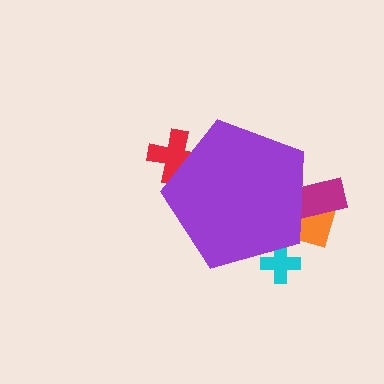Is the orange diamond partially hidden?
Yes, the orange diamond is partially hidden behind the purple pentagon.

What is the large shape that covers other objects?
A purple pentagon.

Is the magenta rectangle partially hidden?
Yes, the magenta rectangle is partially hidden behind the purple pentagon.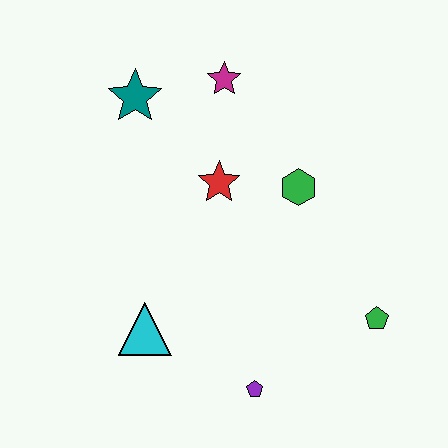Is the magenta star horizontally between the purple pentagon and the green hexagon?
No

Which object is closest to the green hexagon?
The red star is closest to the green hexagon.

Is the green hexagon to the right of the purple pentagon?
Yes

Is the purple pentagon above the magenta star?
No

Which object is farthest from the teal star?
The green pentagon is farthest from the teal star.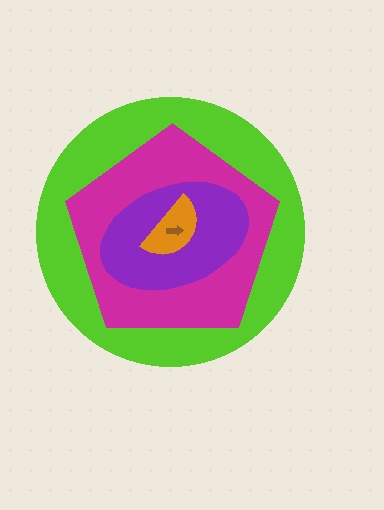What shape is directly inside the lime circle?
The magenta pentagon.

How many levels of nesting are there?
5.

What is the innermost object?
The brown arrow.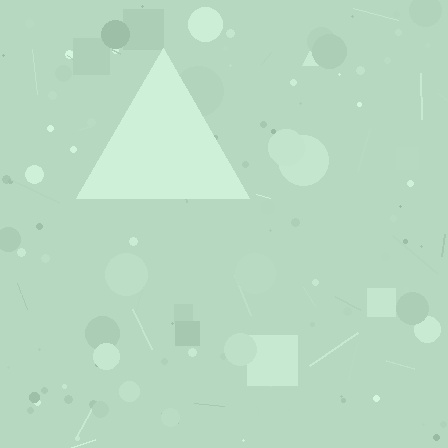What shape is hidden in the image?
A triangle is hidden in the image.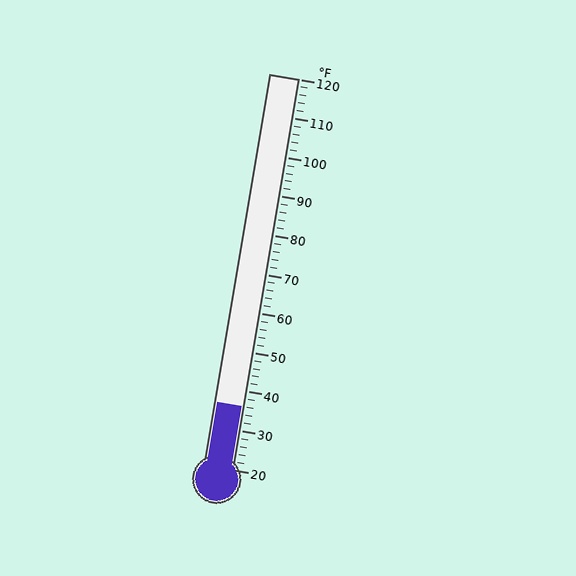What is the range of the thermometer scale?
The thermometer scale ranges from 20°F to 120°F.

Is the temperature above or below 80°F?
The temperature is below 80°F.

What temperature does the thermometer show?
The thermometer shows approximately 36°F.